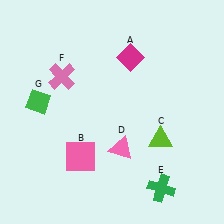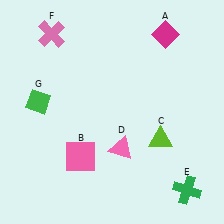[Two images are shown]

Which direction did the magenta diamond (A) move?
The magenta diamond (A) moved right.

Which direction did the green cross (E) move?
The green cross (E) moved right.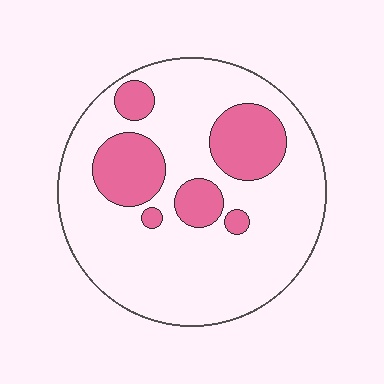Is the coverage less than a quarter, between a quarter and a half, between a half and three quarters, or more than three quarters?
Less than a quarter.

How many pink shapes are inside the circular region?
6.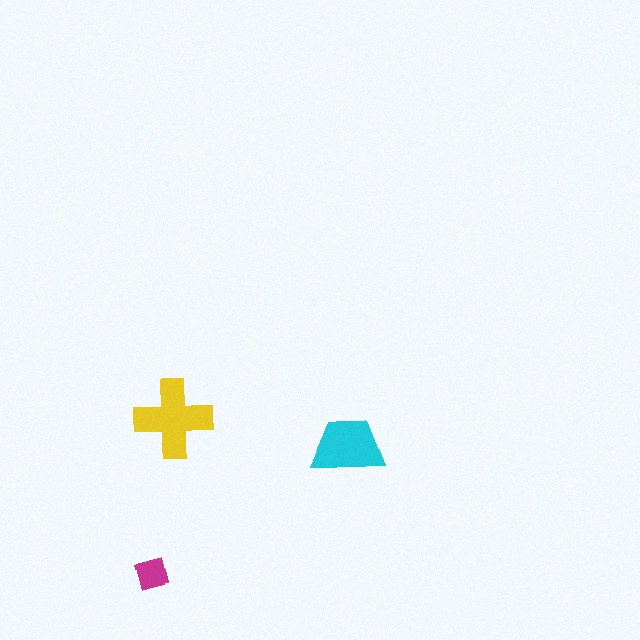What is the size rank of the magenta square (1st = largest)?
3rd.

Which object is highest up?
The yellow cross is topmost.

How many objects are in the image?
There are 3 objects in the image.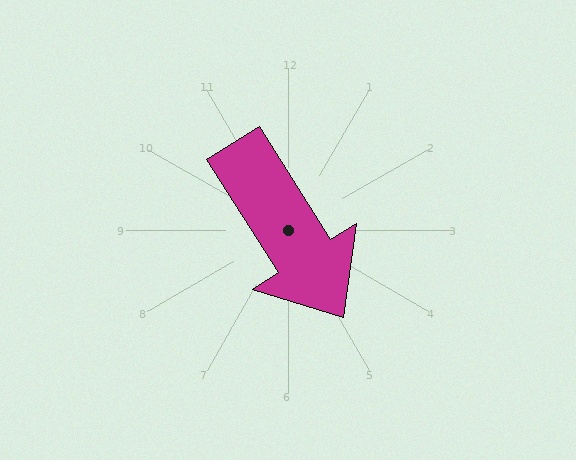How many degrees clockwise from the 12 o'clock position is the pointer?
Approximately 148 degrees.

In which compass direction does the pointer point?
Southeast.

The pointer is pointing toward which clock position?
Roughly 5 o'clock.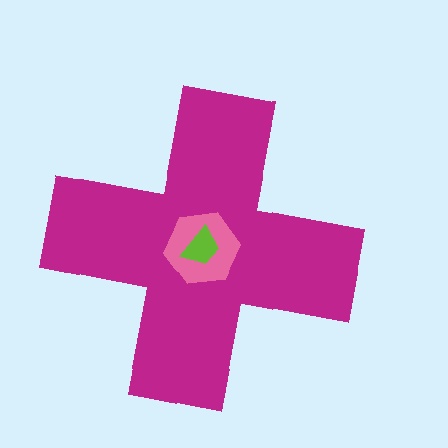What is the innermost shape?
The lime trapezoid.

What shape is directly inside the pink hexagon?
The lime trapezoid.